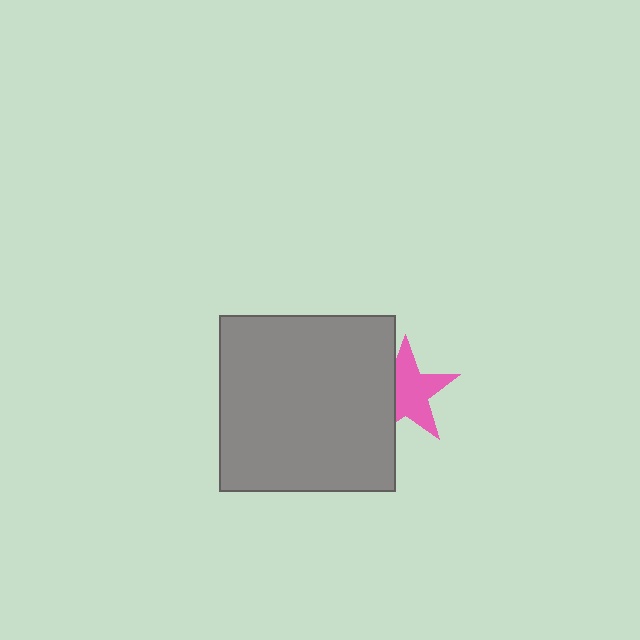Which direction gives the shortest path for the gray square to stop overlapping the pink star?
Moving left gives the shortest separation.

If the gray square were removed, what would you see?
You would see the complete pink star.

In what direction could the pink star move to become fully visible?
The pink star could move right. That would shift it out from behind the gray square entirely.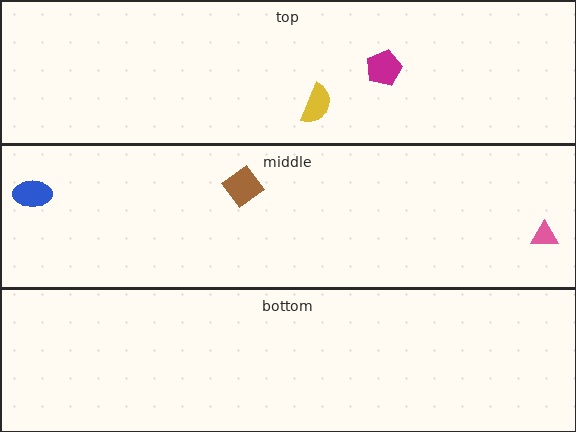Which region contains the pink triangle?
The middle region.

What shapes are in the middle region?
The pink triangle, the brown diamond, the blue ellipse.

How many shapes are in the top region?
2.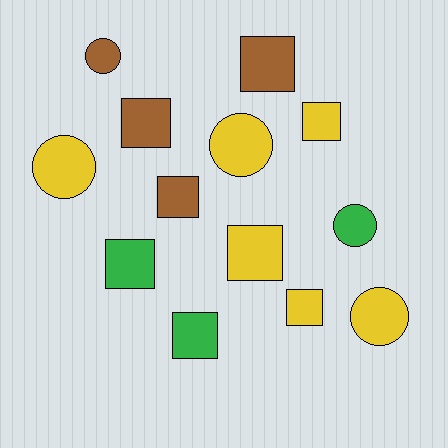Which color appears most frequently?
Yellow, with 6 objects.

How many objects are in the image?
There are 13 objects.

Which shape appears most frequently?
Square, with 8 objects.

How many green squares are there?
There are 2 green squares.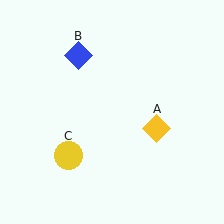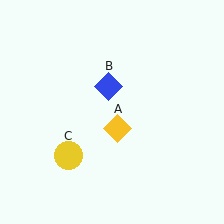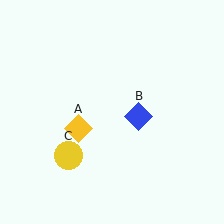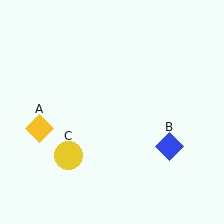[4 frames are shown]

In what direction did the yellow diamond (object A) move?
The yellow diamond (object A) moved left.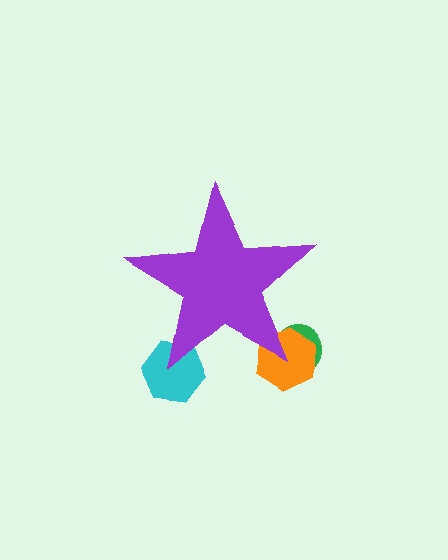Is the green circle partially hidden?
Yes, the green circle is partially hidden behind the purple star.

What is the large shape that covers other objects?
A purple star.